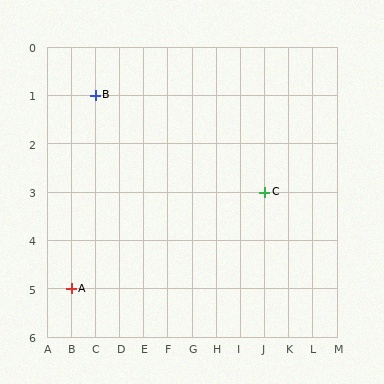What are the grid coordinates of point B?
Point B is at grid coordinates (C, 1).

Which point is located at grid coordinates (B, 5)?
Point A is at (B, 5).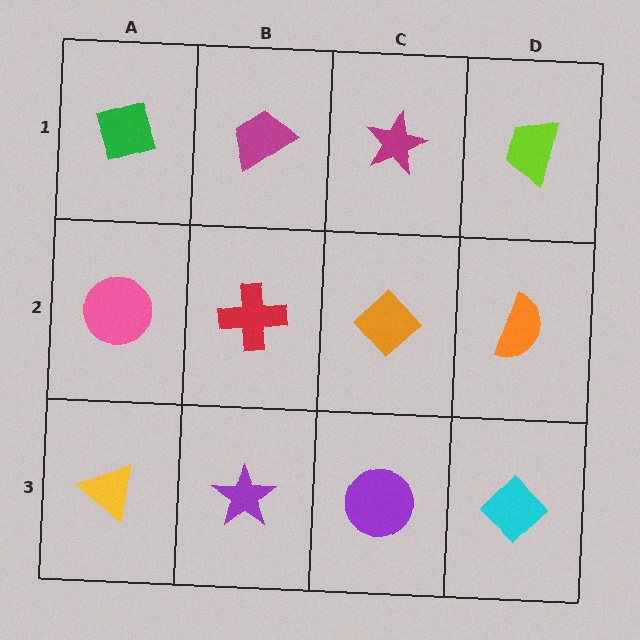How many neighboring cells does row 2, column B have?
4.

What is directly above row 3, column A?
A pink circle.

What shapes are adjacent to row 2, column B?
A magenta trapezoid (row 1, column B), a purple star (row 3, column B), a pink circle (row 2, column A), an orange diamond (row 2, column C).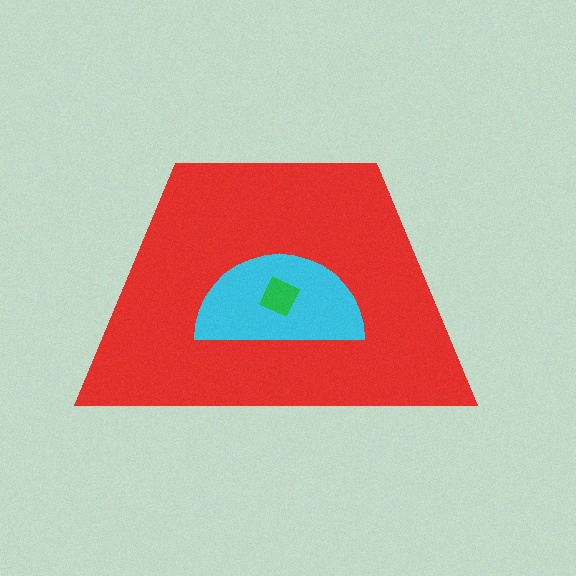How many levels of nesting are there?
3.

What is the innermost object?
The green diamond.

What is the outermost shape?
The red trapezoid.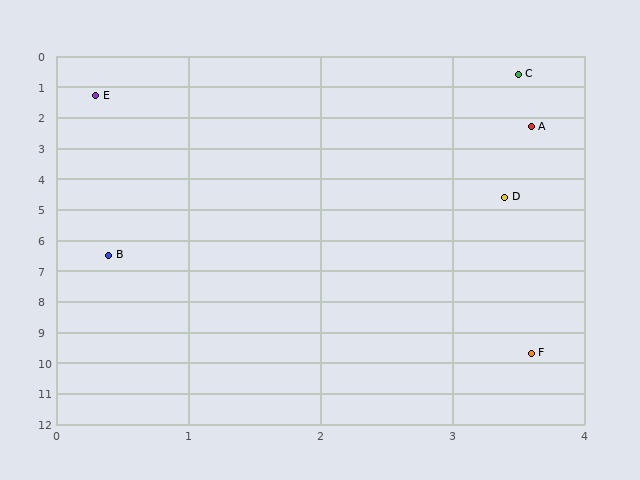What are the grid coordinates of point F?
Point F is at approximately (3.6, 9.7).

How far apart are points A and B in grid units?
Points A and B are about 5.3 grid units apart.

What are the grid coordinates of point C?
Point C is at approximately (3.5, 0.6).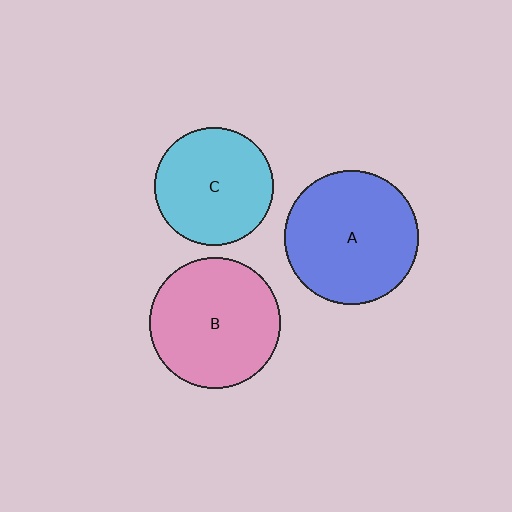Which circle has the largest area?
Circle A (blue).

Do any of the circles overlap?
No, none of the circles overlap.